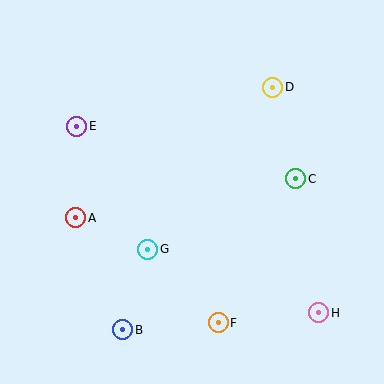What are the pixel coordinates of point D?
Point D is at (273, 87).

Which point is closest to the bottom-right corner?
Point H is closest to the bottom-right corner.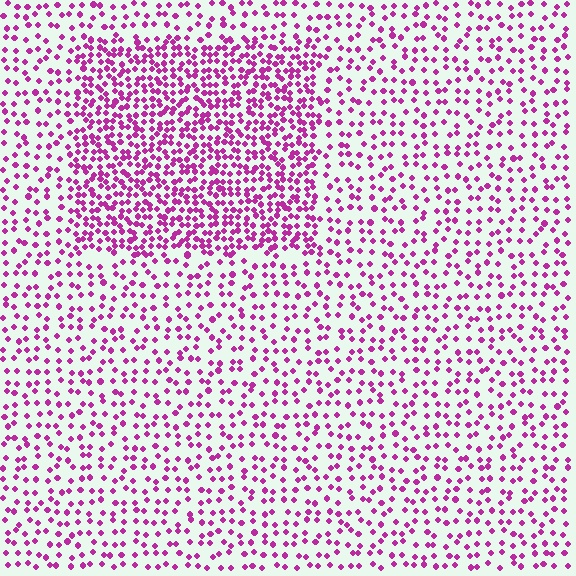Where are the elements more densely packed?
The elements are more densely packed inside the rectangle boundary.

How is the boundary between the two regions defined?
The boundary is defined by a change in element density (approximately 2.1x ratio). All elements are the same color, size, and shape.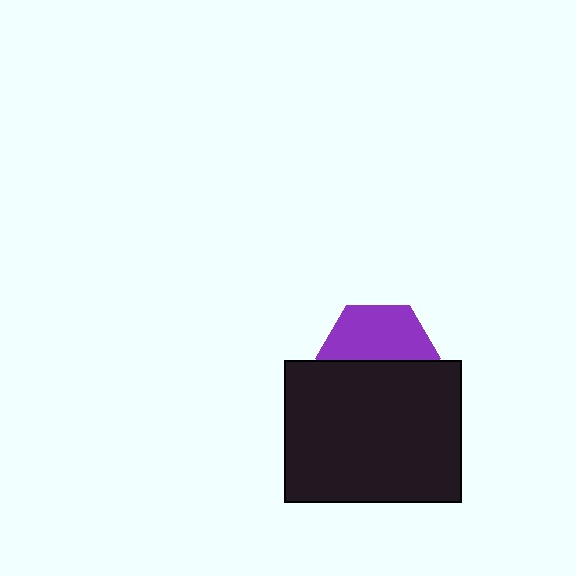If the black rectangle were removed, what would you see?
You would see the complete purple hexagon.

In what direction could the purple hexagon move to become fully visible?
The purple hexagon could move up. That would shift it out from behind the black rectangle entirely.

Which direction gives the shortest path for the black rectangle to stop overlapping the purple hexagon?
Moving down gives the shortest separation.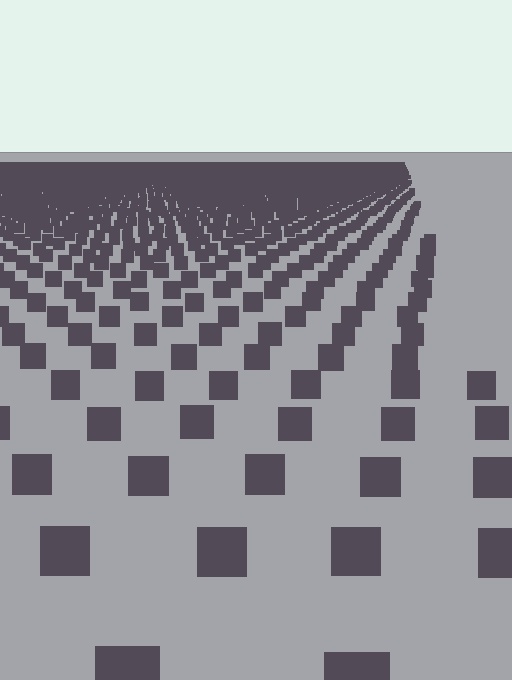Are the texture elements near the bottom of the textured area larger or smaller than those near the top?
Larger. Near the bottom, elements are closer to the viewer and appear at a bigger on-screen size.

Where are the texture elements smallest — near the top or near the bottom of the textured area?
Near the top.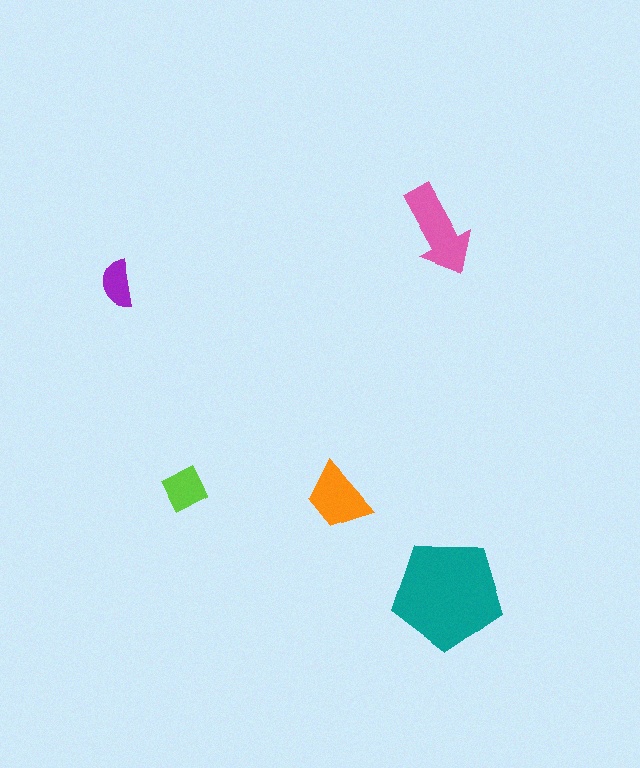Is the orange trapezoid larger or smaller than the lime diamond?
Larger.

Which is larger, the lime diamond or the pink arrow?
The pink arrow.